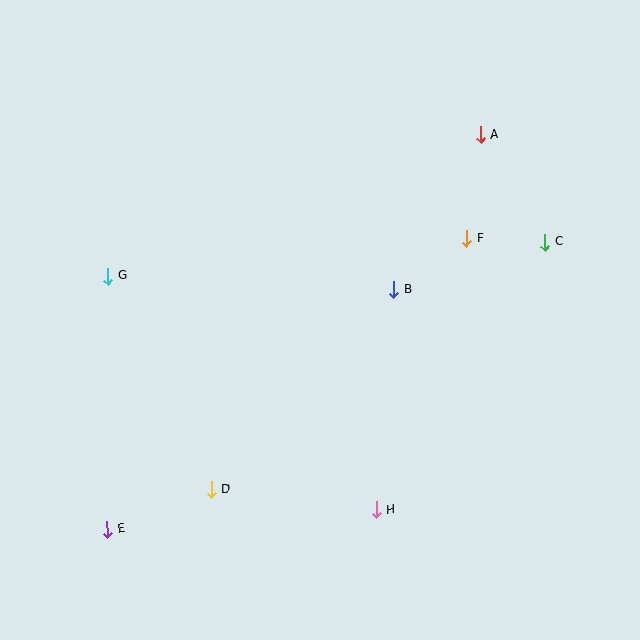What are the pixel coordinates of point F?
Point F is at (467, 238).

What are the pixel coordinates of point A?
Point A is at (481, 135).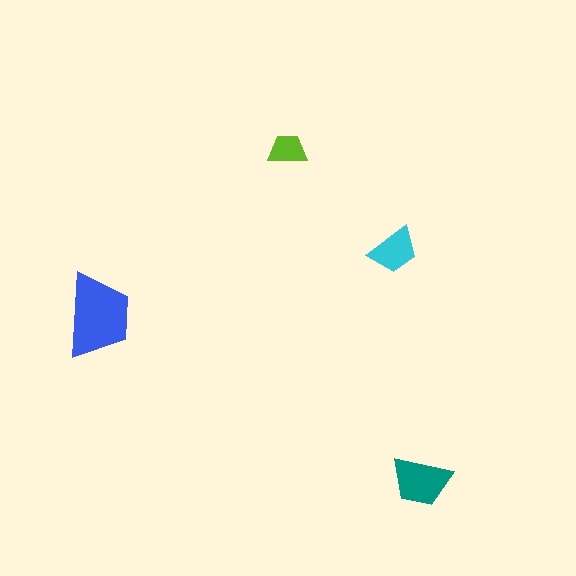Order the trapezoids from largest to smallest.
the blue one, the teal one, the cyan one, the lime one.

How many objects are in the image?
There are 4 objects in the image.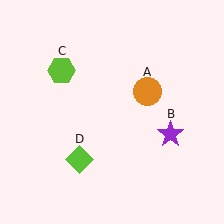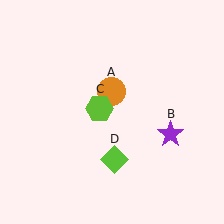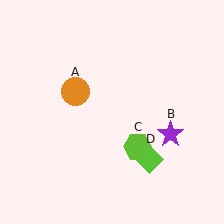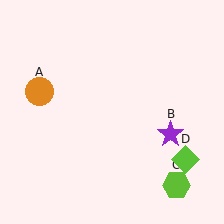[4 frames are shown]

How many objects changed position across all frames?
3 objects changed position: orange circle (object A), lime hexagon (object C), lime diamond (object D).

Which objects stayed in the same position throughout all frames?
Purple star (object B) remained stationary.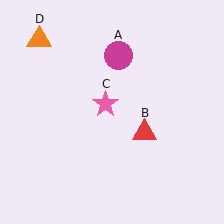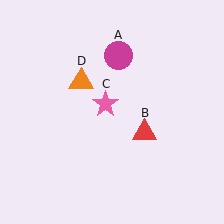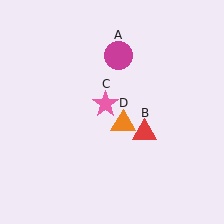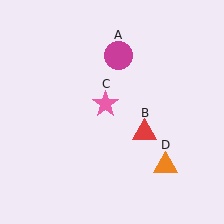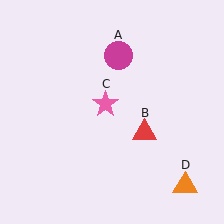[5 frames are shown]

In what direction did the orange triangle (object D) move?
The orange triangle (object D) moved down and to the right.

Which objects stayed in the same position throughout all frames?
Magenta circle (object A) and red triangle (object B) and pink star (object C) remained stationary.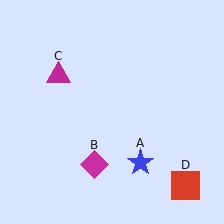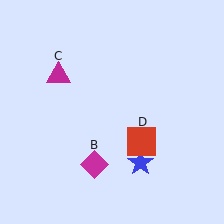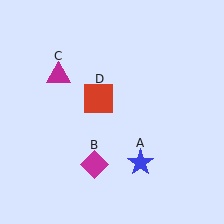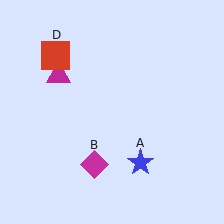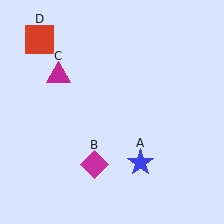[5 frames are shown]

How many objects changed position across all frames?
1 object changed position: red square (object D).